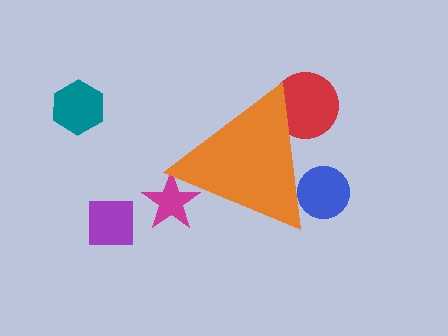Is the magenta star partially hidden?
Yes, the magenta star is partially hidden behind the orange triangle.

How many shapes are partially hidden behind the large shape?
3 shapes are partially hidden.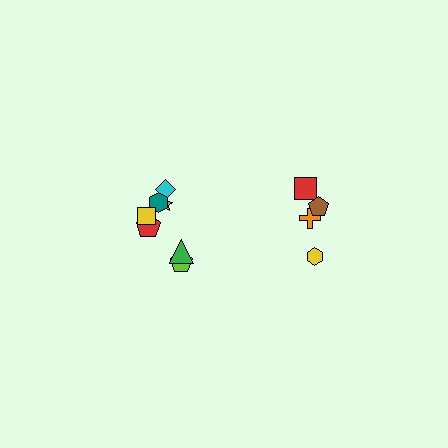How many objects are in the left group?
There are 7 objects.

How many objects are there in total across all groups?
There are 11 objects.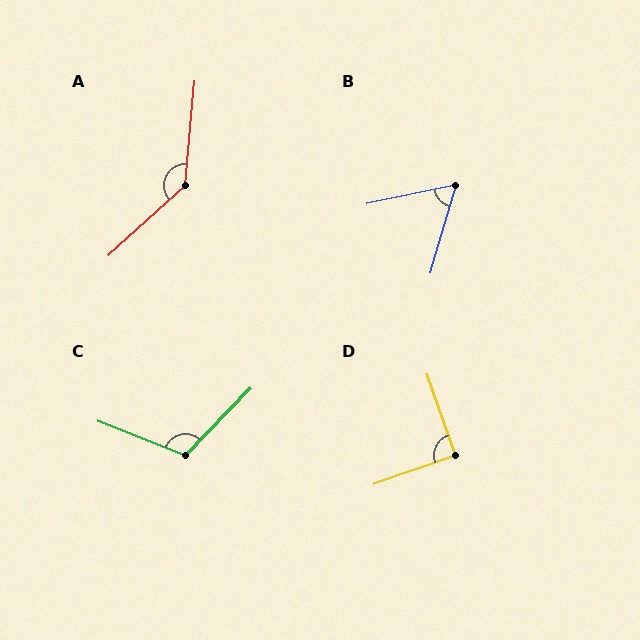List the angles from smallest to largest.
B (62°), D (90°), C (113°), A (137°).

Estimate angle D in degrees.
Approximately 90 degrees.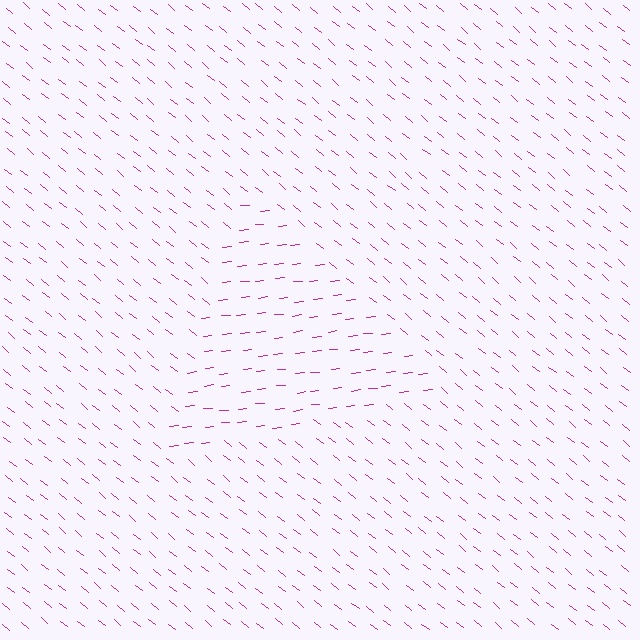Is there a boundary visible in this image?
Yes, there is a texture boundary formed by a change in line orientation.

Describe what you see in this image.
The image is filled with small magenta line segments. A triangle region in the image has lines oriented differently from the surrounding lines, creating a visible texture boundary.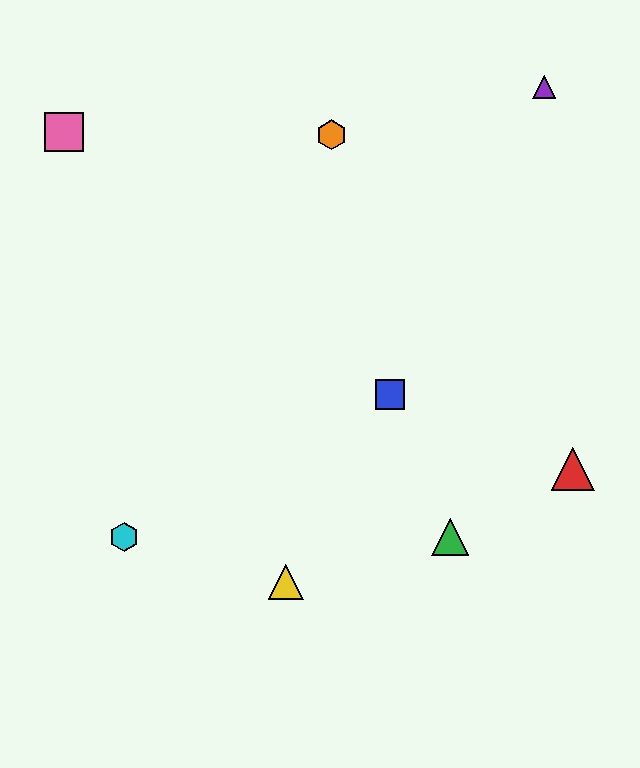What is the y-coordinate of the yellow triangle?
The yellow triangle is at y≈582.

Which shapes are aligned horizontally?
The green triangle, the cyan hexagon are aligned horizontally.